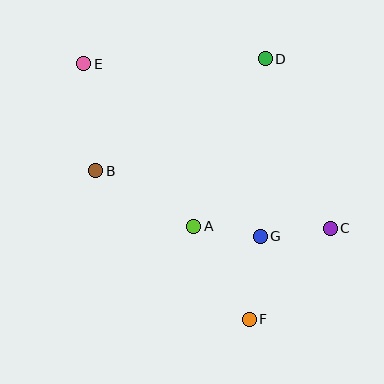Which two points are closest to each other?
Points A and G are closest to each other.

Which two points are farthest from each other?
Points E and F are farthest from each other.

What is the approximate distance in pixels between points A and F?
The distance between A and F is approximately 108 pixels.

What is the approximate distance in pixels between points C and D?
The distance between C and D is approximately 181 pixels.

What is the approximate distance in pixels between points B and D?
The distance between B and D is approximately 203 pixels.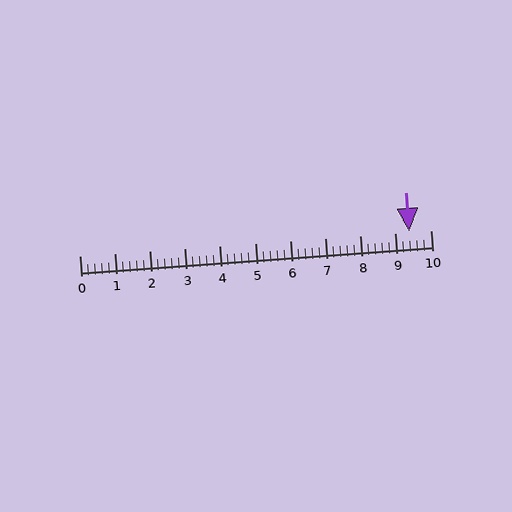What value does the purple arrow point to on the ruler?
The purple arrow points to approximately 9.4.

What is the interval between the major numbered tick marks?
The major tick marks are spaced 1 units apart.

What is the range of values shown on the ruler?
The ruler shows values from 0 to 10.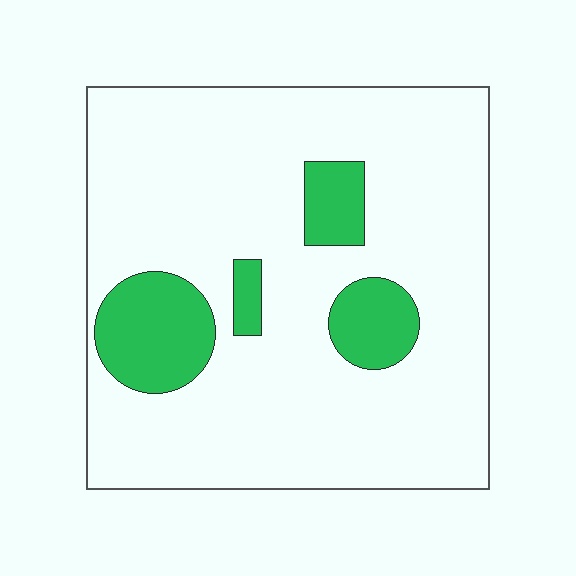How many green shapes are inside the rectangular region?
4.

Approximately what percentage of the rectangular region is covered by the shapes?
Approximately 15%.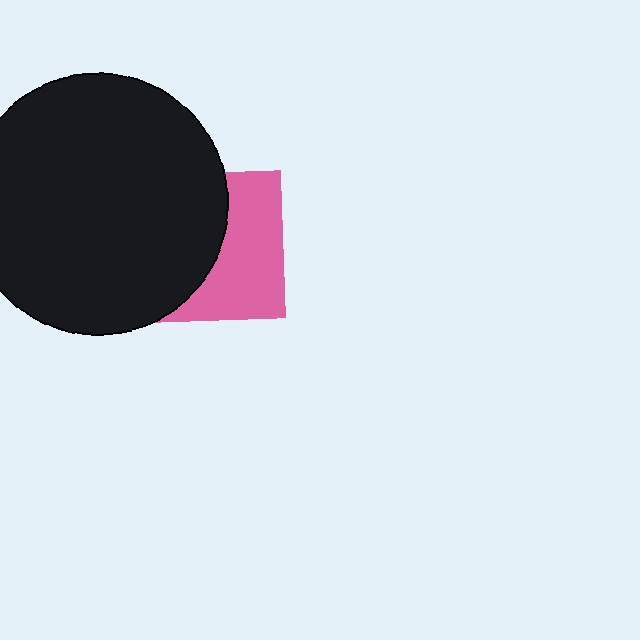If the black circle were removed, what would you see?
You would see the complete pink square.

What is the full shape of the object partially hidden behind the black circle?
The partially hidden object is a pink square.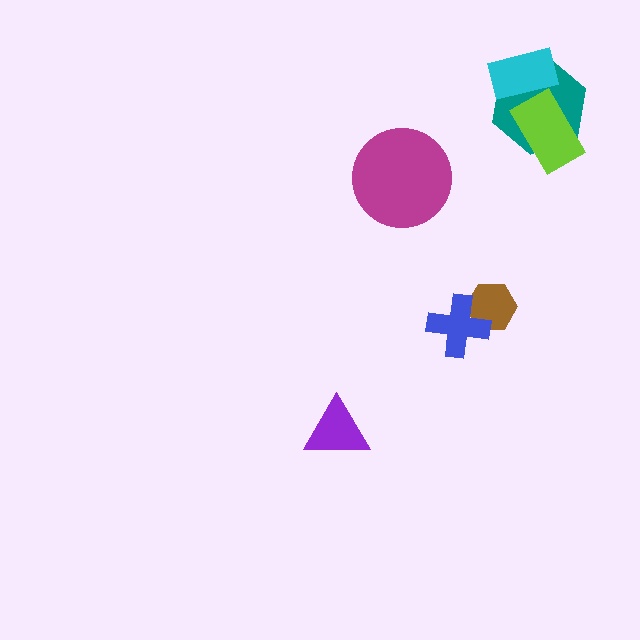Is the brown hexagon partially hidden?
Yes, it is partially covered by another shape.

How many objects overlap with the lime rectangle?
1 object overlaps with the lime rectangle.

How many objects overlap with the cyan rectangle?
1 object overlaps with the cyan rectangle.